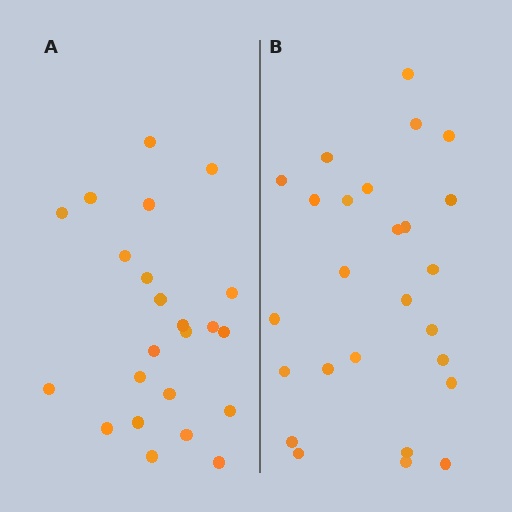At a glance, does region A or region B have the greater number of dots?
Region B (the right region) has more dots.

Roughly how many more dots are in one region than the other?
Region B has just a few more — roughly 2 or 3 more dots than region A.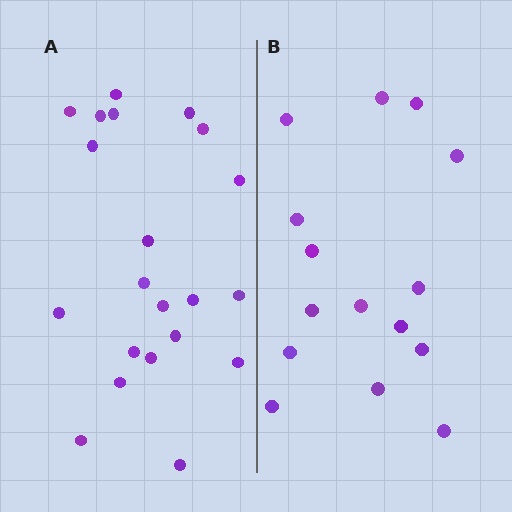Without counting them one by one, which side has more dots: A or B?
Region A (the left region) has more dots.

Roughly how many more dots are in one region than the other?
Region A has about 6 more dots than region B.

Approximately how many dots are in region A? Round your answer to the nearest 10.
About 20 dots. (The exact count is 21, which rounds to 20.)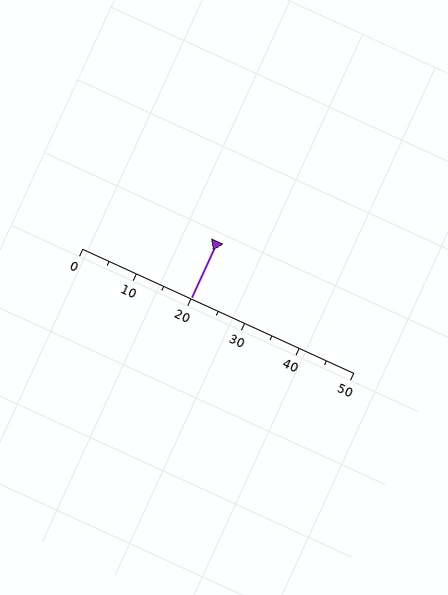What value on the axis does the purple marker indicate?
The marker indicates approximately 20.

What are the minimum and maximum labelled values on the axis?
The axis runs from 0 to 50.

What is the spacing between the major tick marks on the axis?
The major ticks are spaced 10 apart.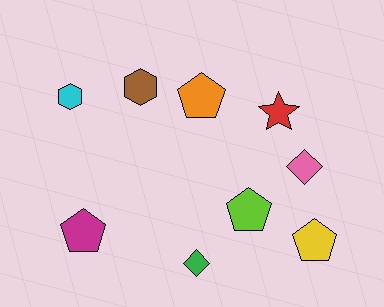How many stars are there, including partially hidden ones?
There is 1 star.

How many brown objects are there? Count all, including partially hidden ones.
There is 1 brown object.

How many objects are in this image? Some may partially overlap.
There are 9 objects.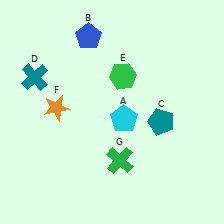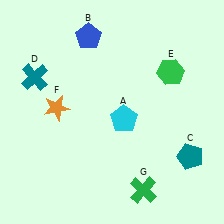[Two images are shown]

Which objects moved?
The objects that moved are: the teal pentagon (C), the green hexagon (E), the green cross (G).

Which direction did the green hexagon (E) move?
The green hexagon (E) moved right.